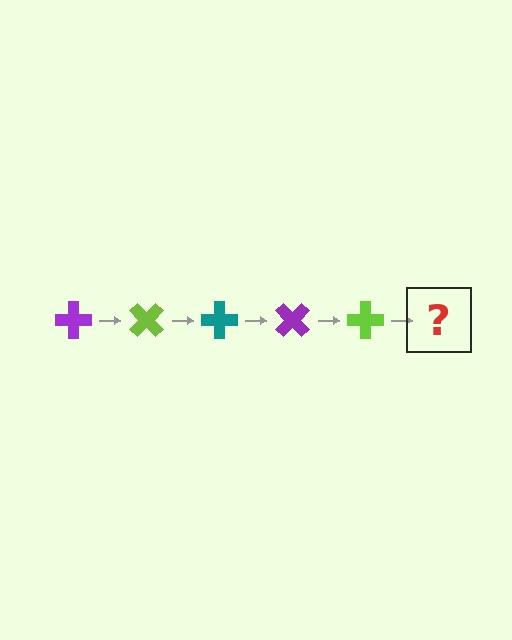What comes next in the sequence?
The next element should be a teal cross, rotated 225 degrees from the start.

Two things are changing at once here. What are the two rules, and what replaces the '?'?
The two rules are that it rotates 45 degrees each step and the color cycles through purple, lime, and teal. The '?' should be a teal cross, rotated 225 degrees from the start.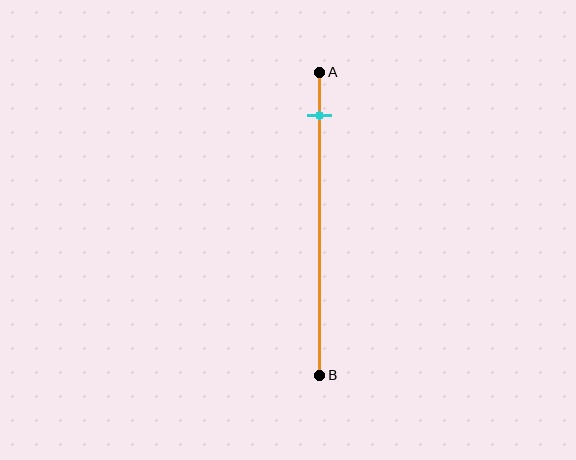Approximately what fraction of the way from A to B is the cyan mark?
The cyan mark is approximately 15% of the way from A to B.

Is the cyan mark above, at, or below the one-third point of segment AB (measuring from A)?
The cyan mark is above the one-third point of segment AB.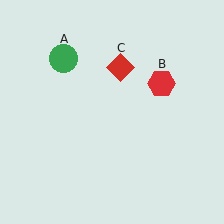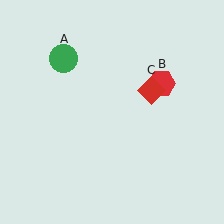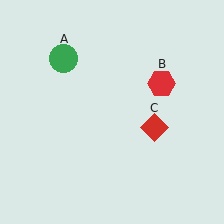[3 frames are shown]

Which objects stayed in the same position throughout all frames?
Green circle (object A) and red hexagon (object B) remained stationary.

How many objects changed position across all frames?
1 object changed position: red diamond (object C).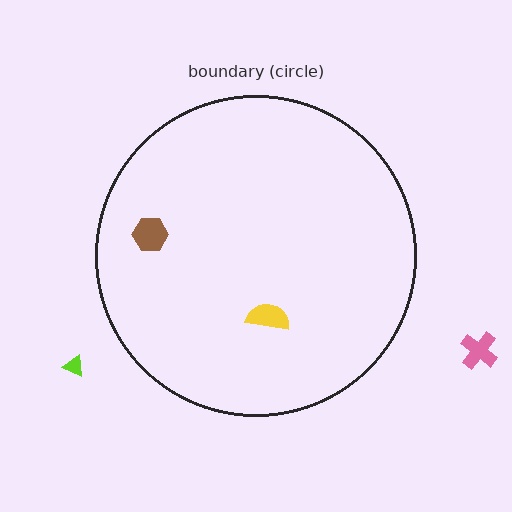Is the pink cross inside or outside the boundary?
Outside.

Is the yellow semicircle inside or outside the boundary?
Inside.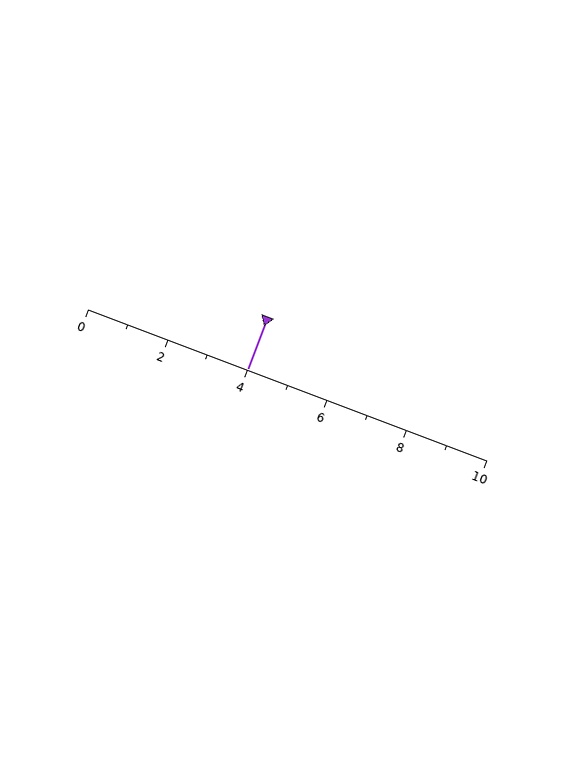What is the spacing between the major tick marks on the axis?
The major ticks are spaced 2 apart.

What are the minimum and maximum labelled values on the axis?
The axis runs from 0 to 10.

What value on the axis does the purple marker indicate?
The marker indicates approximately 4.